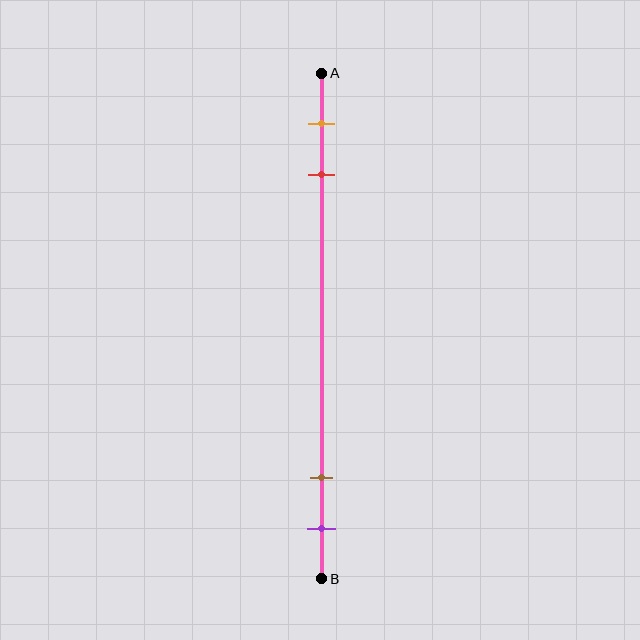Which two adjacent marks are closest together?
The brown and purple marks are the closest adjacent pair.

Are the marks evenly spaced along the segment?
No, the marks are not evenly spaced.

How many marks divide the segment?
There are 4 marks dividing the segment.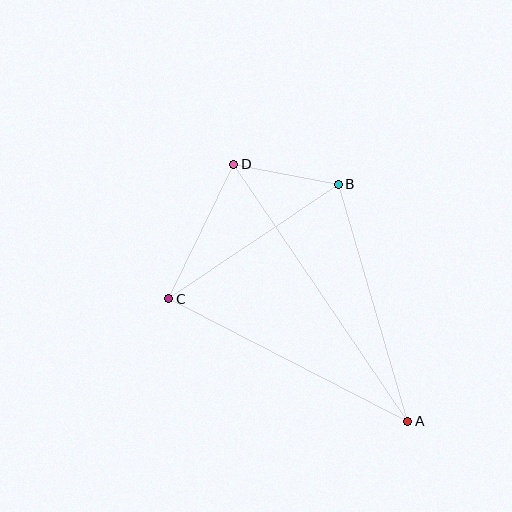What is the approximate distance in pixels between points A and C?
The distance between A and C is approximately 268 pixels.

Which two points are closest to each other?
Points B and D are closest to each other.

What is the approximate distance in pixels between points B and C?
The distance between B and C is approximately 204 pixels.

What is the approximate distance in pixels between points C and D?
The distance between C and D is approximately 150 pixels.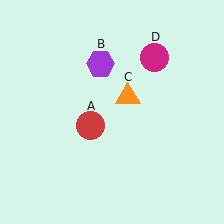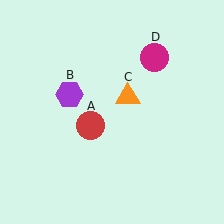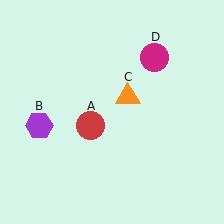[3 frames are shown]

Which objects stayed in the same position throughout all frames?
Red circle (object A) and orange triangle (object C) and magenta circle (object D) remained stationary.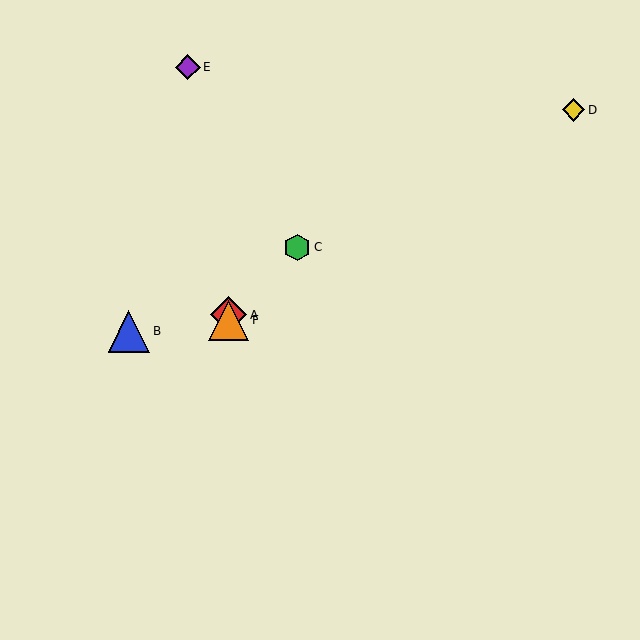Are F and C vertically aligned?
No, F is at x≈229 and C is at x≈297.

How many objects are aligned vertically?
2 objects (A, F) are aligned vertically.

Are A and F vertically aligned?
Yes, both are at x≈229.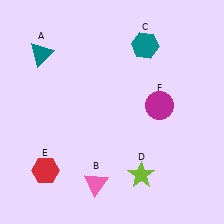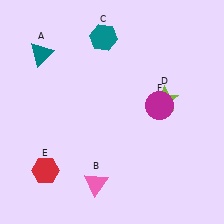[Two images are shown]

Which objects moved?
The objects that moved are: the teal hexagon (C), the lime star (D).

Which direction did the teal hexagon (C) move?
The teal hexagon (C) moved left.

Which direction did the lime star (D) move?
The lime star (D) moved up.